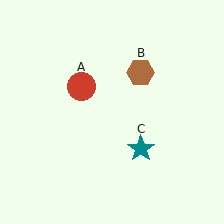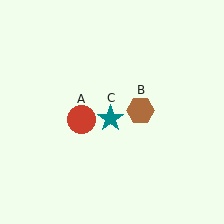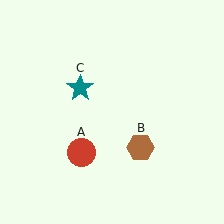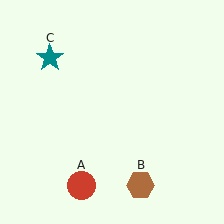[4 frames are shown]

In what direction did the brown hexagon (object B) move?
The brown hexagon (object B) moved down.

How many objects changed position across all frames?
3 objects changed position: red circle (object A), brown hexagon (object B), teal star (object C).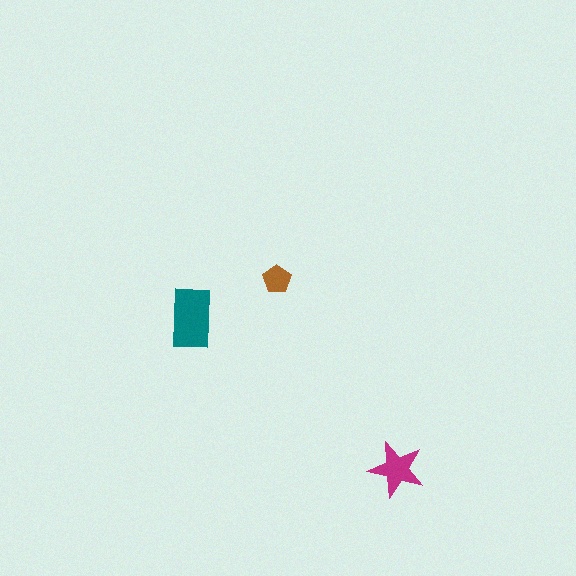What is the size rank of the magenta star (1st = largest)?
2nd.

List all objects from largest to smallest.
The teal rectangle, the magenta star, the brown pentagon.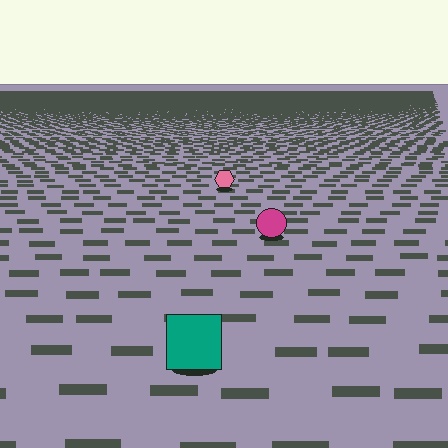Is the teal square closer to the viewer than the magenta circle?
Yes. The teal square is closer — you can tell from the texture gradient: the ground texture is coarser near it.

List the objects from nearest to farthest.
From nearest to farthest: the teal square, the magenta circle, the pink hexagon.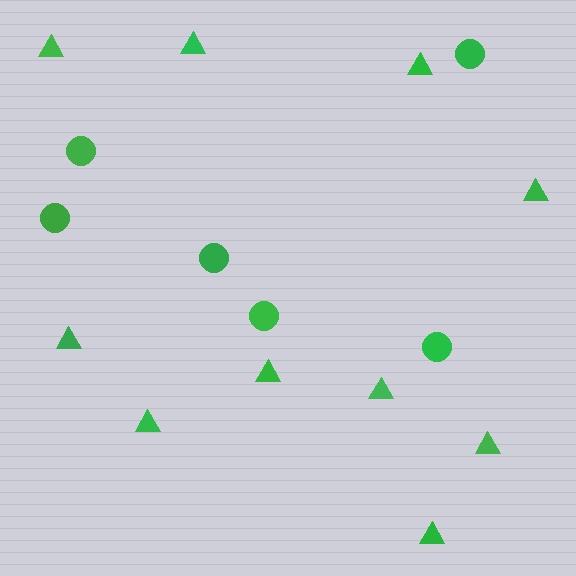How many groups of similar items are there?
There are 2 groups: one group of triangles (10) and one group of circles (6).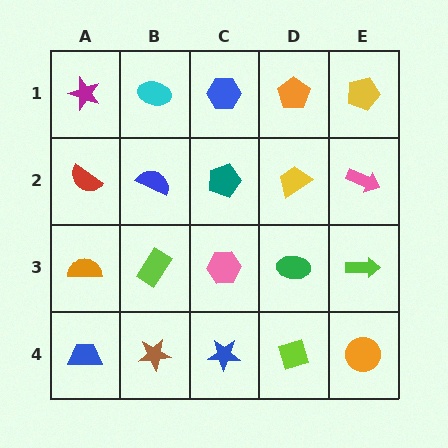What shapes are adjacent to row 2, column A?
A magenta star (row 1, column A), an orange semicircle (row 3, column A), a blue semicircle (row 2, column B).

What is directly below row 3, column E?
An orange circle.